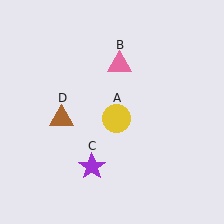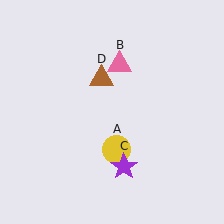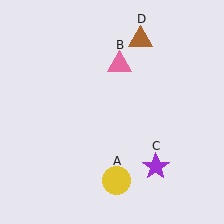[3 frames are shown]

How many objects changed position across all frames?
3 objects changed position: yellow circle (object A), purple star (object C), brown triangle (object D).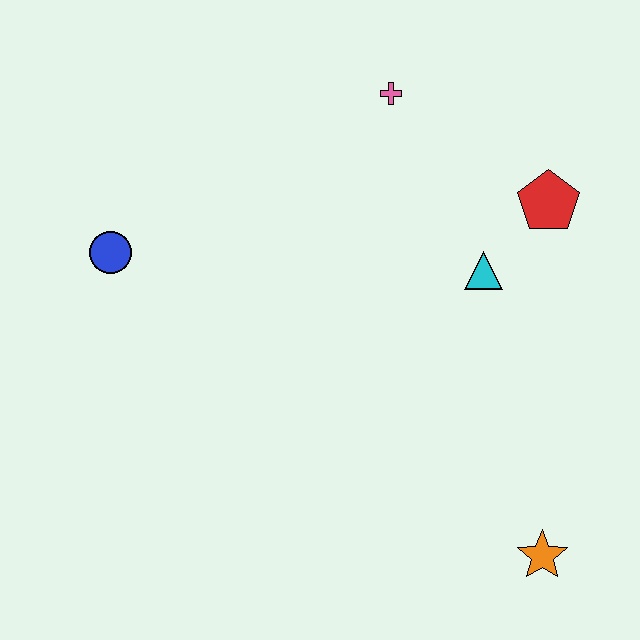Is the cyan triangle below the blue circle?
Yes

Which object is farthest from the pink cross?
The orange star is farthest from the pink cross.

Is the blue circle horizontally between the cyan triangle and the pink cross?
No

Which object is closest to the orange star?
The cyan triangle is closest to the orange star.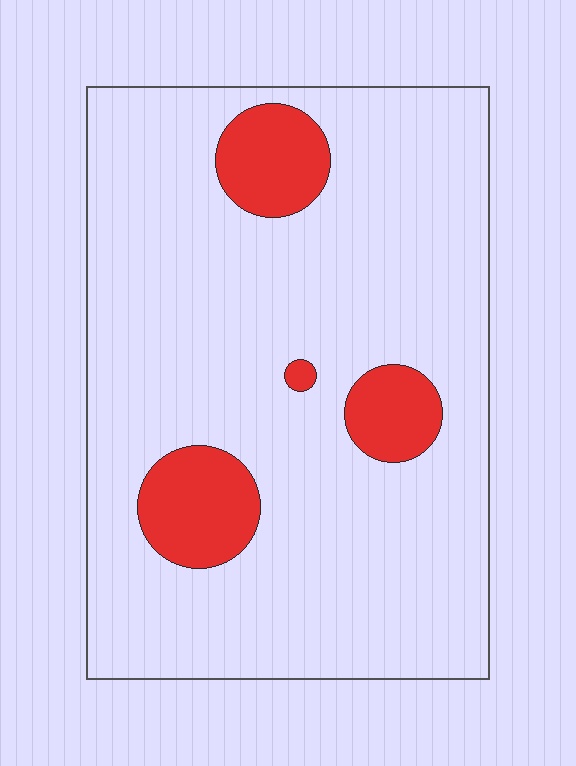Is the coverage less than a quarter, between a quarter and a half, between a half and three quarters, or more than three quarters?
Less than a quarter.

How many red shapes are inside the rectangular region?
4.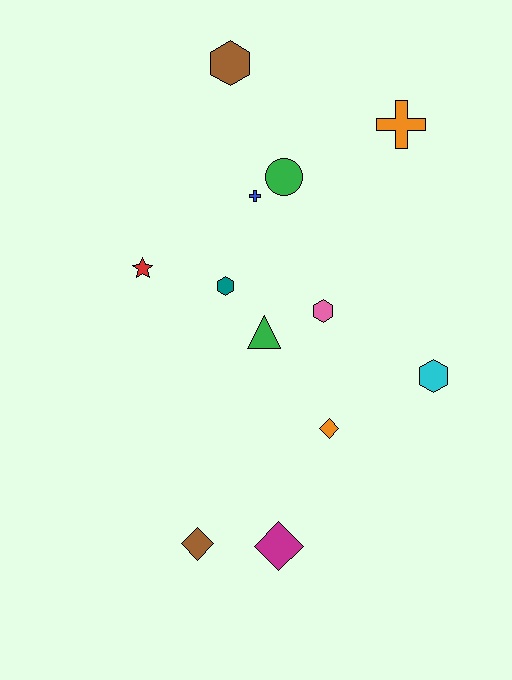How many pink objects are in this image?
There is 1 pink object.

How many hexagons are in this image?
There are 4 hexagons.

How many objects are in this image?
There are 12 objects.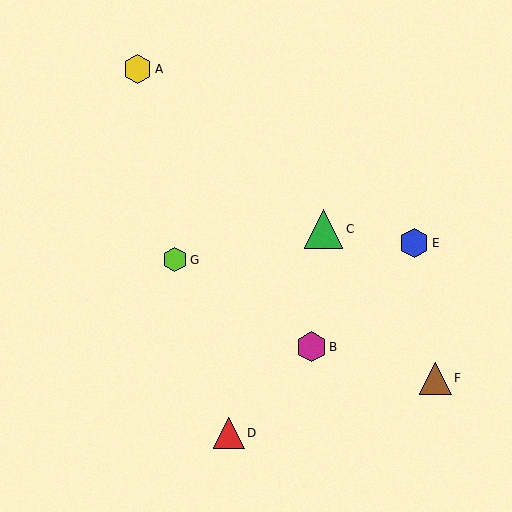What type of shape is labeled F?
Shape F is a brown triangle.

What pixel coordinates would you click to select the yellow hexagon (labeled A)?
Click at (137, 69) to select the yellow hexagon A.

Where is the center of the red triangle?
The center of the red triangle is at (229, 433).